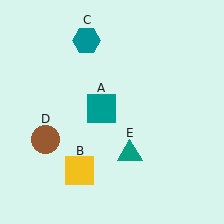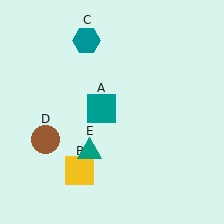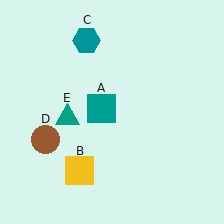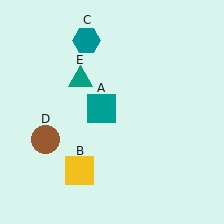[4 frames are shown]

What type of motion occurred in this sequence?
The teal triangle (object E) rotated clockwise around the center of the scene.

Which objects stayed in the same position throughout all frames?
Teal square (object A) and yellow square (object B) and teal hexagon (object C) and brown circle (object D) remained stationary.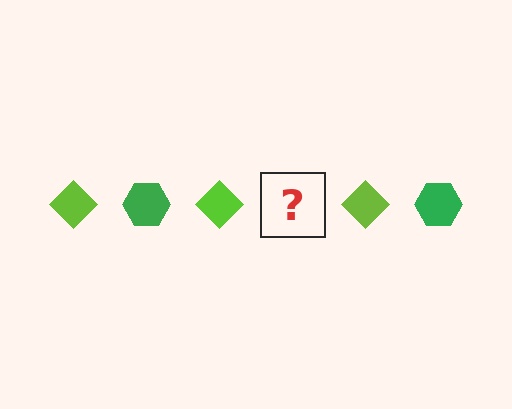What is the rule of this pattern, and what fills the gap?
The rule is that the pattern alternates between lime diamond and green hexagon. The gap should be filled with a green hexagon.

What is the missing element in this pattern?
The missing element is a green hexagon.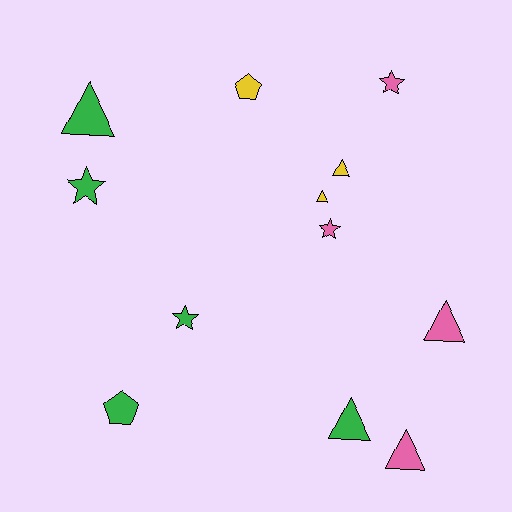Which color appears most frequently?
Green, with 5 objects.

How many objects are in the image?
There are 12 objects.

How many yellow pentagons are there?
There is 1 yellow pentagon.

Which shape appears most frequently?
Triangle, with 6 objects.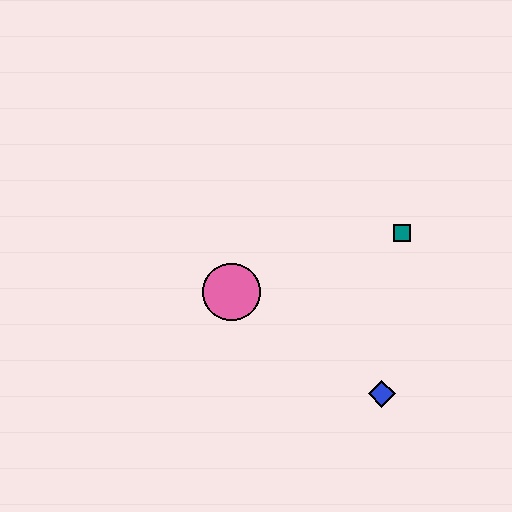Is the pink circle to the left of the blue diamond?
Yes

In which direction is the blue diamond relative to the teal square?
The blue diamond is below the teal square.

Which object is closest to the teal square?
The blue diamond is closest to the teal square.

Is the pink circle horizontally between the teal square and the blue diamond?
No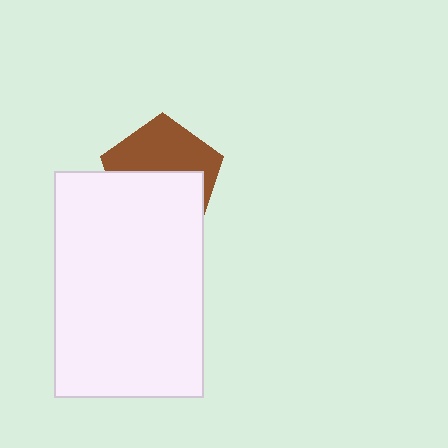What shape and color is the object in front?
The object in front is a white rectangle.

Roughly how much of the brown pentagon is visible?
About half of it is visible (roughly 49%).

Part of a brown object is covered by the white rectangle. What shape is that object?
It is a pentagon.